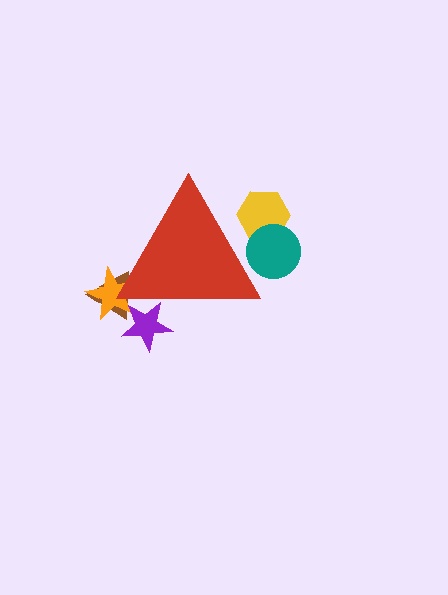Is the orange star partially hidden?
Yes, the orange star is partially hidden behind the red triangle.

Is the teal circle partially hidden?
Yes, the teal circle is partially hidden behind the red triangle.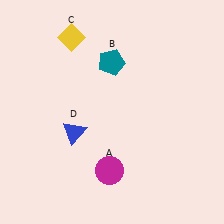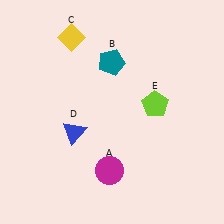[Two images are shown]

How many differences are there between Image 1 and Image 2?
There is 1 difference between the two images.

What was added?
A lime pentagon (E) was added in Image 2.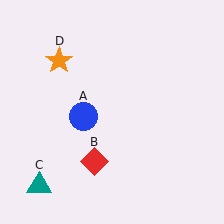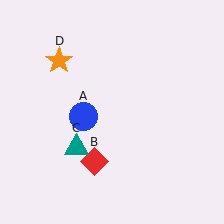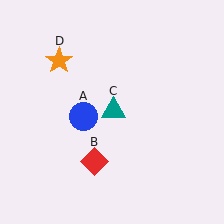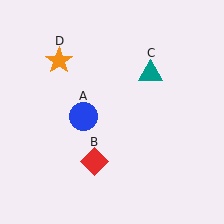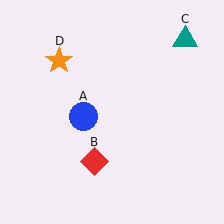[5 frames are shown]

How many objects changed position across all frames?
1 object changed position: teal triangle (object C).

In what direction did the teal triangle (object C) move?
The teal triangle (object C) moved up and to the right.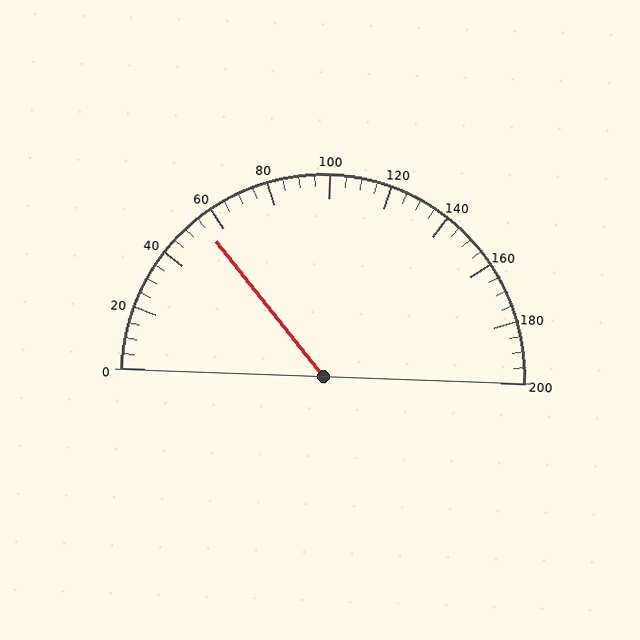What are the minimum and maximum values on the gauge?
The gauge ranges from 0 to 200.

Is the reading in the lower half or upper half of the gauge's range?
The reading is in the lower half of the range (0 to 200).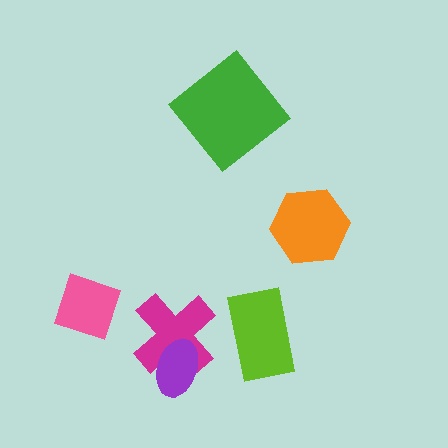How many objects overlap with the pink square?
0 objects overlap with the pink square.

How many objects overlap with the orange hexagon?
0 objects overlap with the orange hexagon.